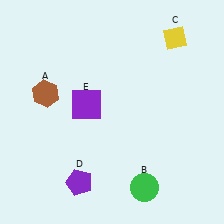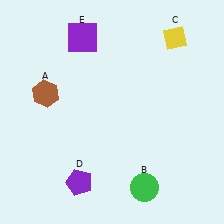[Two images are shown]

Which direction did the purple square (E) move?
The purple square (E) moved up.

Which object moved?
The purple square (E) moved up.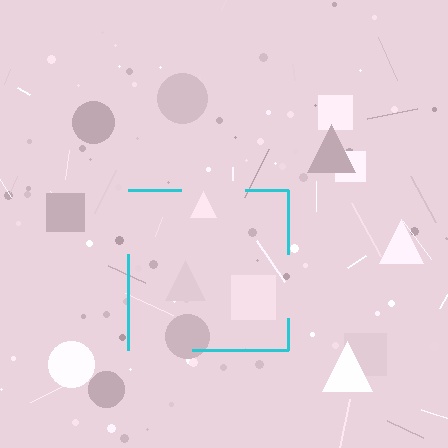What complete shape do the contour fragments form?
The contour fragments form a square.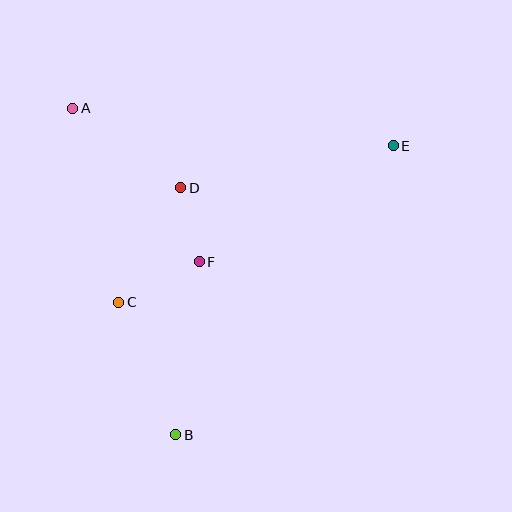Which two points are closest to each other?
Points D and F are closest to each other.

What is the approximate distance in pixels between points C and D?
The distance between C and D is approximately 130 pixels.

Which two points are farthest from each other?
Points B and E are farthest from each other.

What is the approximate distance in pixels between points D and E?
The distance between D and E is approximately 217 pixels.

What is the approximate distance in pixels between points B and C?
The distance between B and C is approximately 144 pixels.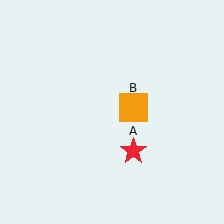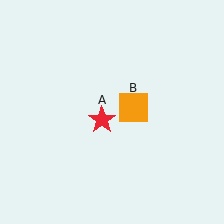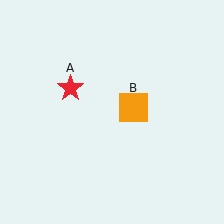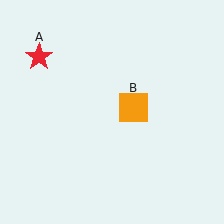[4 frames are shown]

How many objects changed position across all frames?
1 object changed position: red star (object A).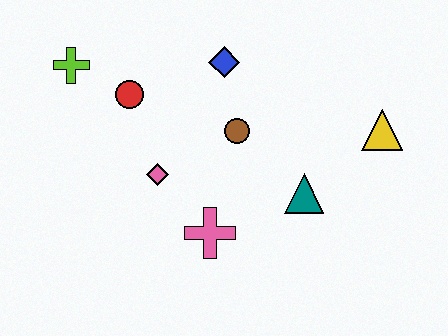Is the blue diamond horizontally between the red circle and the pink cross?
No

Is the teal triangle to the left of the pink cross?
No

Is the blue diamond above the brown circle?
Yes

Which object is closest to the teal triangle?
The brown circle is closest to the teal triangle.